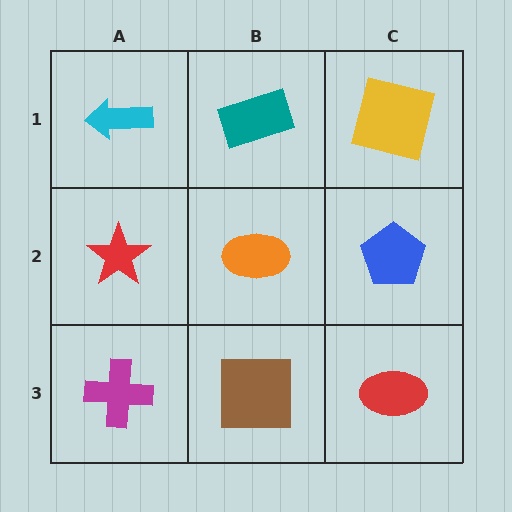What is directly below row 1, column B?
An orange ellipse.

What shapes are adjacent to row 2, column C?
A yellow square (row 1, column C), a red ellipse (row 3, column C), an orange ellipse (row 2, column B).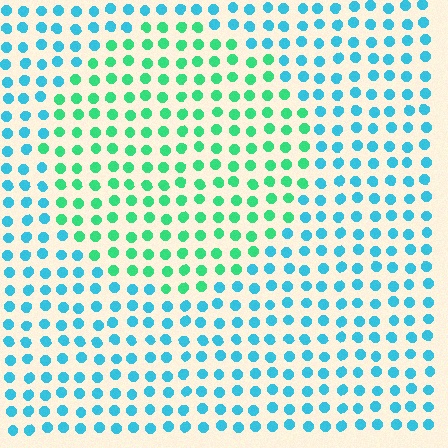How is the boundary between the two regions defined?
The boundary is defined purely by a slight shift in hue (about 45 degrees). Spacing, size, and orientation are identical on both sides.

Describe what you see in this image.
The image is filled with small cyan elements in a uniform arrangement. A circle-shaped region is visible where the elements are tinted to a slightly different hue, forming a subtle color boundary.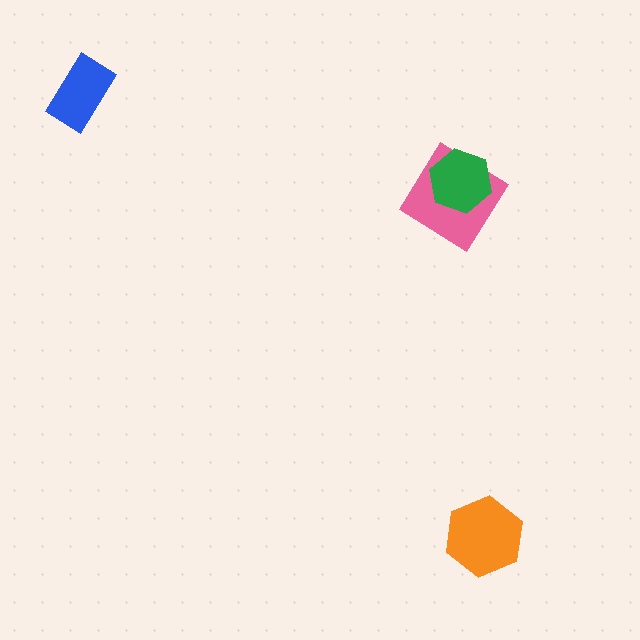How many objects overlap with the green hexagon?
1 object overlaps with the green hexagon.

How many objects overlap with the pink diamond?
1 object overlaps with the pink diamond.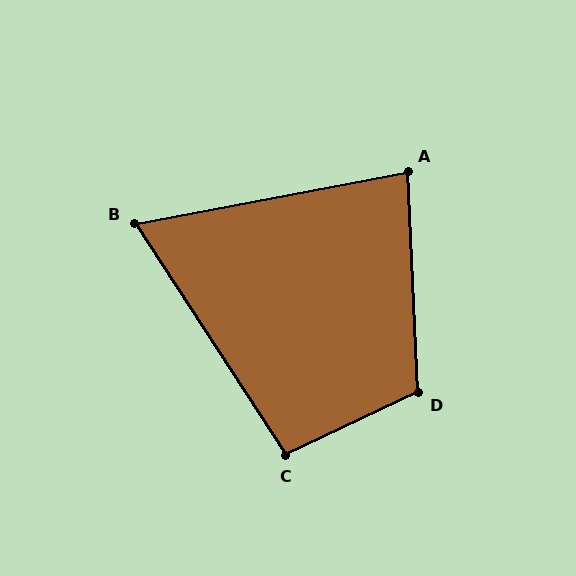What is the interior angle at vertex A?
Approximately 82 degrees (acute).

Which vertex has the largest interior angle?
D, at approximately 113 degrees.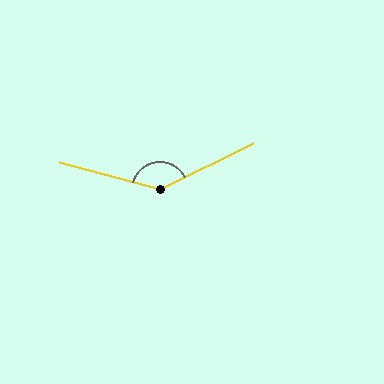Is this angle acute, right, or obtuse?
It is obtuse.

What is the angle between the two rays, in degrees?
Approximately 138 degrees.